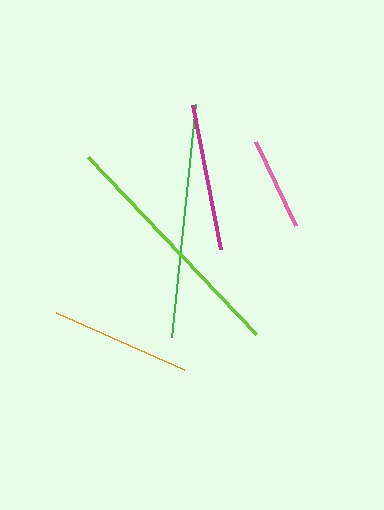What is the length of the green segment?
The green segment is approximately 235 pixels long.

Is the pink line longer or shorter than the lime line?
The lime line is longer than the pink line.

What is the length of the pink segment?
The pink segment is approximately 93 pixels long.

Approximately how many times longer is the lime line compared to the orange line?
The lime line is approximately 1.7 times the length of the orange line.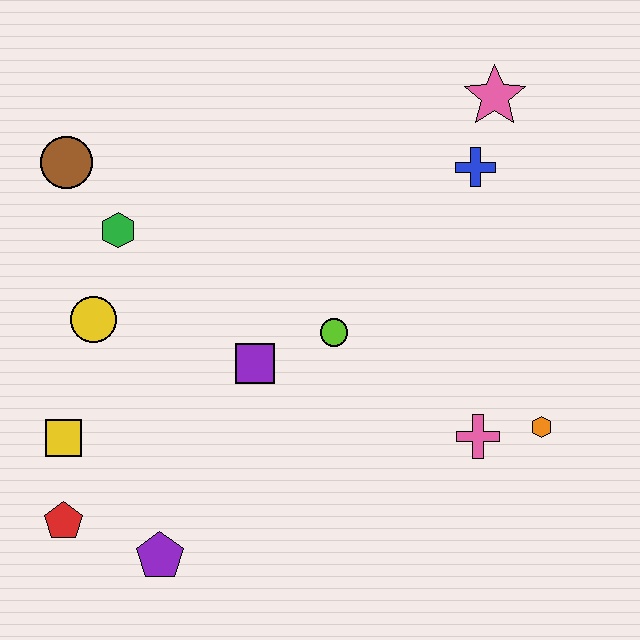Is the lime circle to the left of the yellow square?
No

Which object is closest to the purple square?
The lime circle is closest to the purple square.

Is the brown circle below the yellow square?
No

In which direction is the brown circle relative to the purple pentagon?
The brown circle is above the purple pentagon.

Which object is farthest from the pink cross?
The brown circle is farthest from the pink cross.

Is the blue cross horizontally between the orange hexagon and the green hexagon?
Yes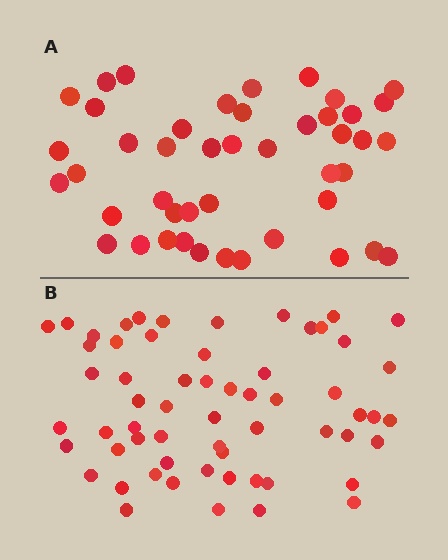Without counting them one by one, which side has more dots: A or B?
Region B (the bottom region) has more dots.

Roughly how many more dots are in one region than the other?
Region B has approximately 15 more dots than region A.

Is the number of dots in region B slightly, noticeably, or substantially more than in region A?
Region B has noticeably more, but not dramatically so. The ratio is roughly 1.3 to 1.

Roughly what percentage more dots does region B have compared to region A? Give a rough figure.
About 35% more.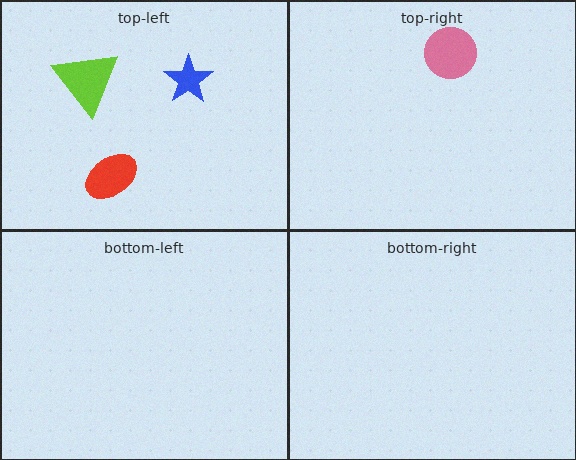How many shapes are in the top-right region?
1.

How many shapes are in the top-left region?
3.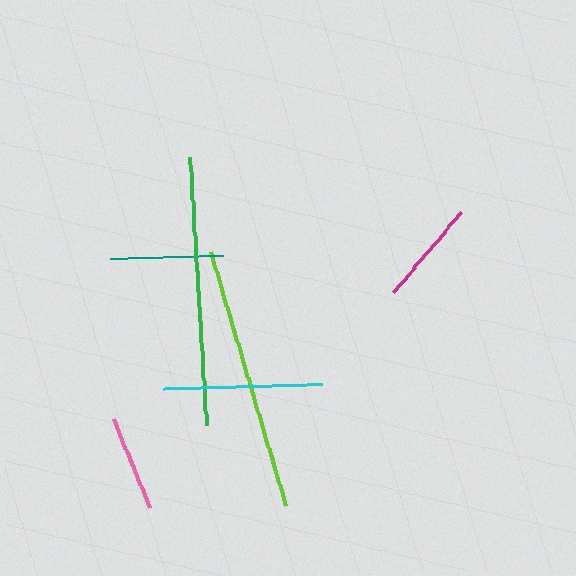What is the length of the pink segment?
The pink segment is approximately 96 pixels long.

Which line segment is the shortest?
The pink line is the shortest at approximately 96 pixels.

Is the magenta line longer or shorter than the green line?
The green line is longer than the magenta line.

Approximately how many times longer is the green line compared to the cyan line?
The green line is approximately 1.7 times the length of the cyan line.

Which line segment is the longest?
The green line is the longest at approximately 269 pixels.